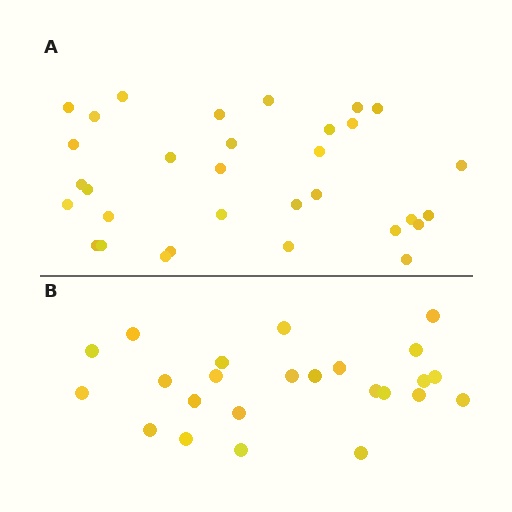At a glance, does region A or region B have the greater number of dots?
Region A (the top region) has more dots.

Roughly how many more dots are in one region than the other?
Region A has roughly 8 or so more dots than region B.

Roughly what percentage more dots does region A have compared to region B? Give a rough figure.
About 35% more.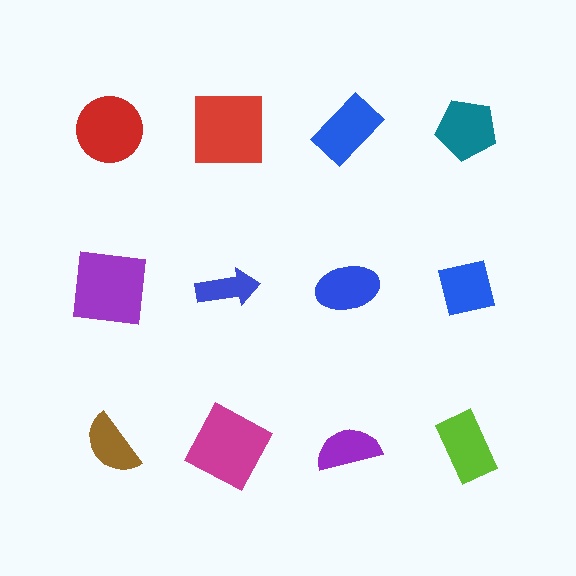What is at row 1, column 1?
A red circle.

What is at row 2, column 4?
A blue square.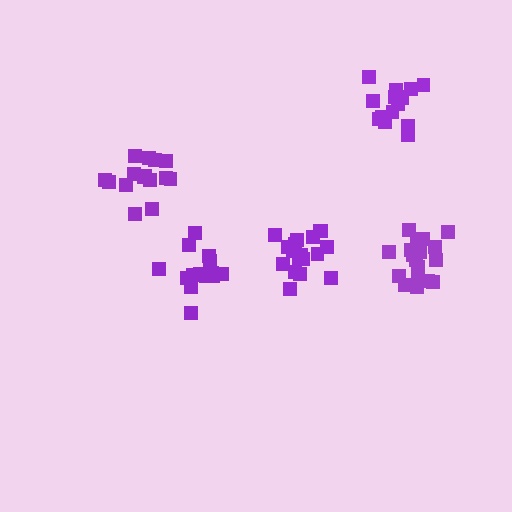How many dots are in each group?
Group 1: 15 dots, Group 2: 18 dots, Group 3: 15 dots, Group 4: 18 dots, Group 5: 15 dots (81 total).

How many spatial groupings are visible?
There are 5 spatial groupings.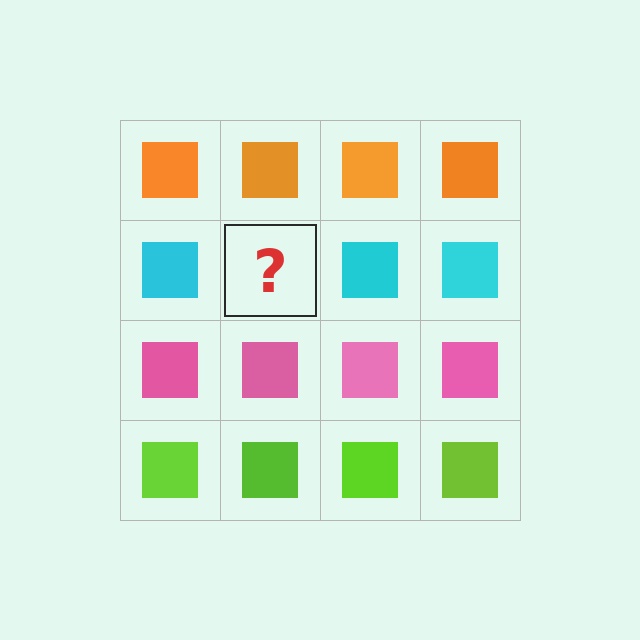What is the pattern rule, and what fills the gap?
The rule is that each row has a consistent color. The gap should be filled with a cyan square.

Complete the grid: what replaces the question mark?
The question mark should be replaced with a cyan square.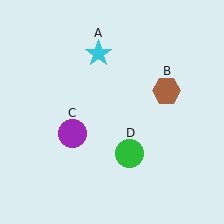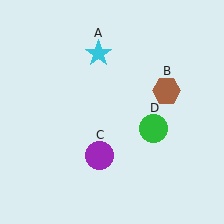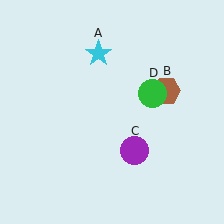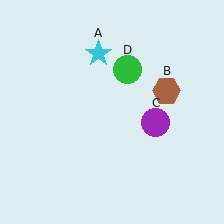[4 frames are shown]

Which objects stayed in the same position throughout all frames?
Cyan star (object A) and brown hexagon (object B) remained stationary.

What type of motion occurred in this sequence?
The purple circle (object C), green circle (object D) rotated counterclockwise around the center of the scene.